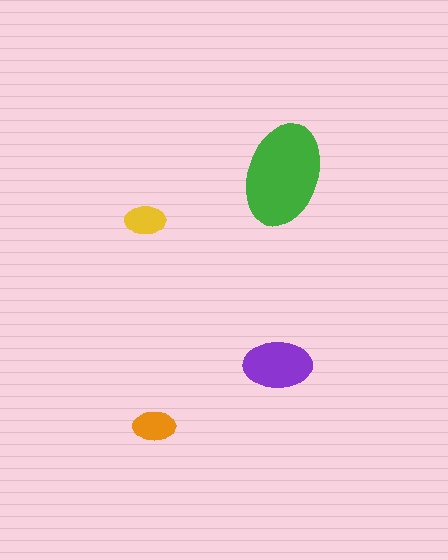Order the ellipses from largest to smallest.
the green one, the purple one, the orange one, the yellow one.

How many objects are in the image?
There are 4 objects in the image.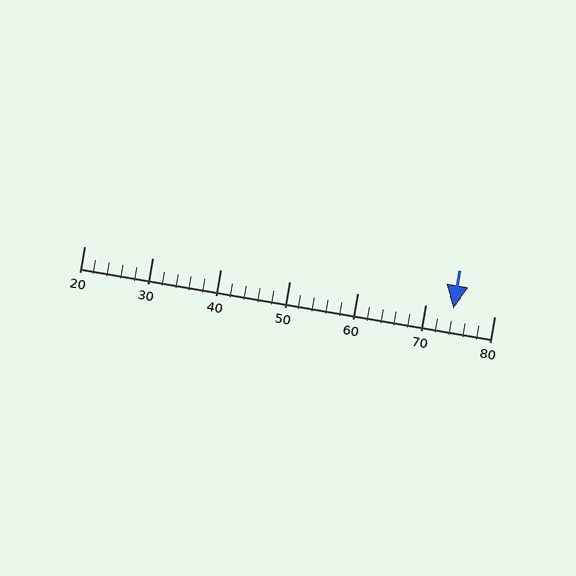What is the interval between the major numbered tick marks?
The major tick marks are spaced 10 units apart.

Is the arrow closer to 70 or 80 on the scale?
The arrow is closer to 70.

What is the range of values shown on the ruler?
The ruler shows values from 20 to 80.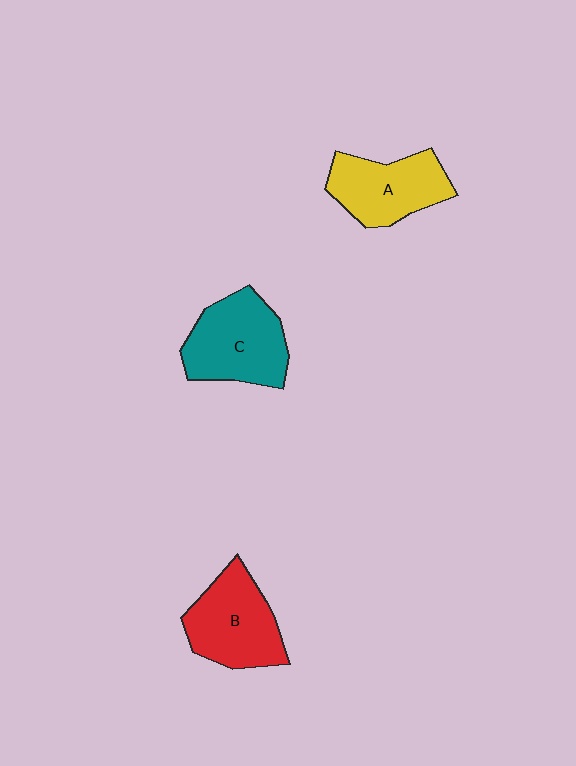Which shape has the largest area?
Shape C (teal).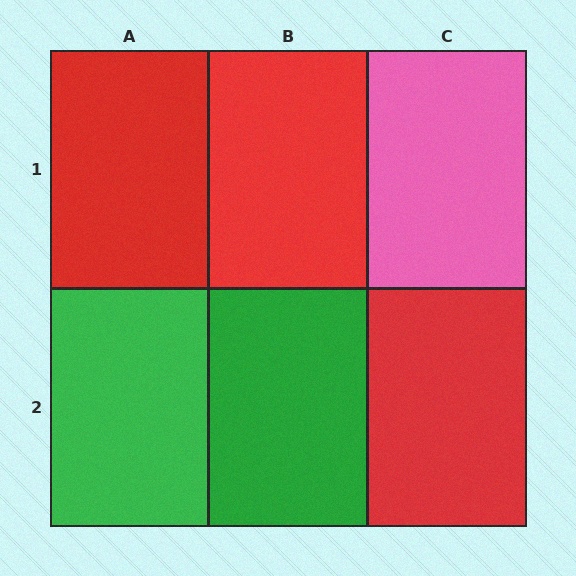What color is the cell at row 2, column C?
Red.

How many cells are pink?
1 cell is pink.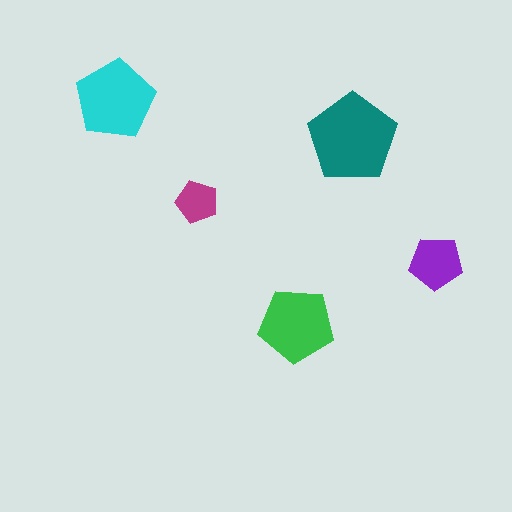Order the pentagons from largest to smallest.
the teal one, the cyan one, the green one, the purple one, the magenta one.